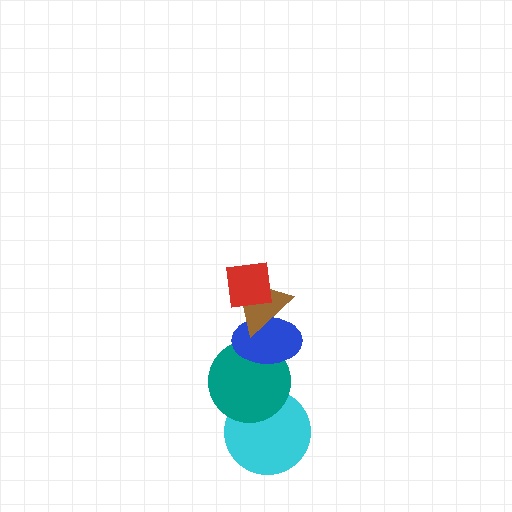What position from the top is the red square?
The red square is 1st from the top.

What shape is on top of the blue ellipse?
The brown triangle is on top of the blue ellipse.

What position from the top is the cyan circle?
The cyan circle is 5th from the top.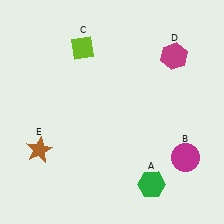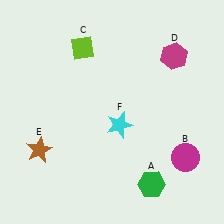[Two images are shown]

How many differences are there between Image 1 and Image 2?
There is 1 difference between the two images.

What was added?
A cyan star (F) was added in Image 2.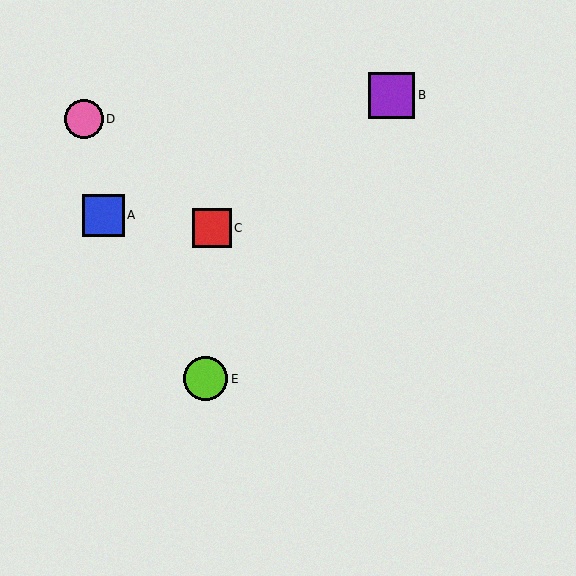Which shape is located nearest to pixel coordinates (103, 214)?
The blue square (labeled A) at (103, 215) is nearest to that location.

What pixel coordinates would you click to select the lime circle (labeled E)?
Click at (206, 379) to select the lime circle E.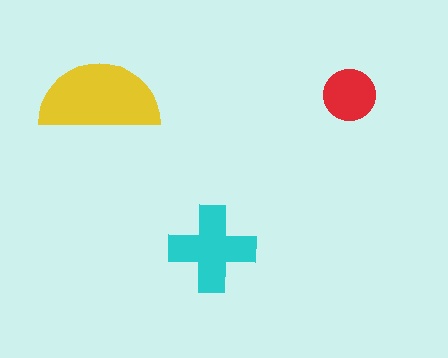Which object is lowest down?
The cyan cross is bottommost.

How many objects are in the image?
There are 3 objects in the image.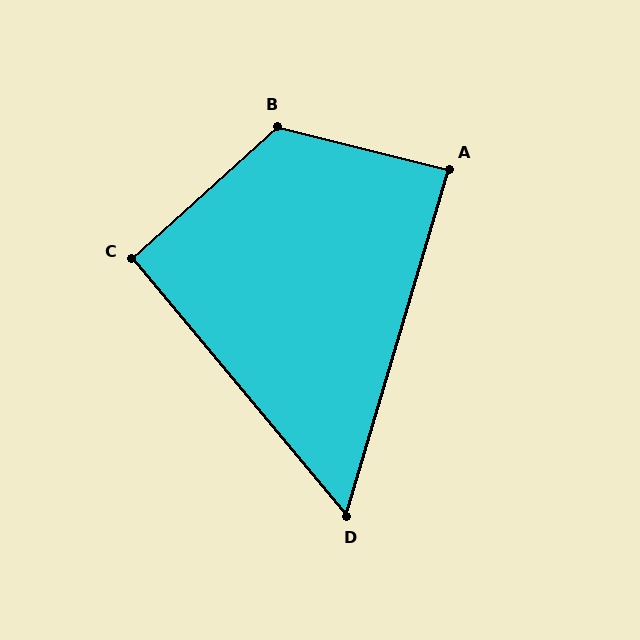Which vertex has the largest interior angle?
B, at approximately 124 degrees.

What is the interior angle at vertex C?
Approximately 92 degrees (approximately right).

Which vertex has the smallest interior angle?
D, at approximately 56 degrees.